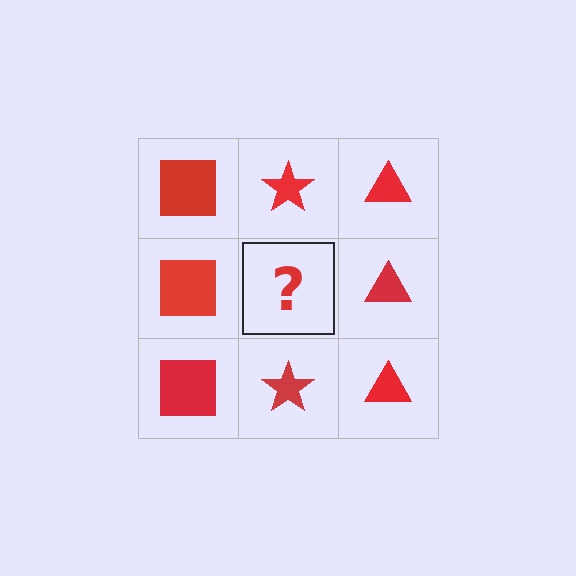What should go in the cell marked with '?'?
The missing cell should contain a red star.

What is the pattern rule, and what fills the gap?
The rule is that each column has a consistent shape. The gap should be filled with a red star.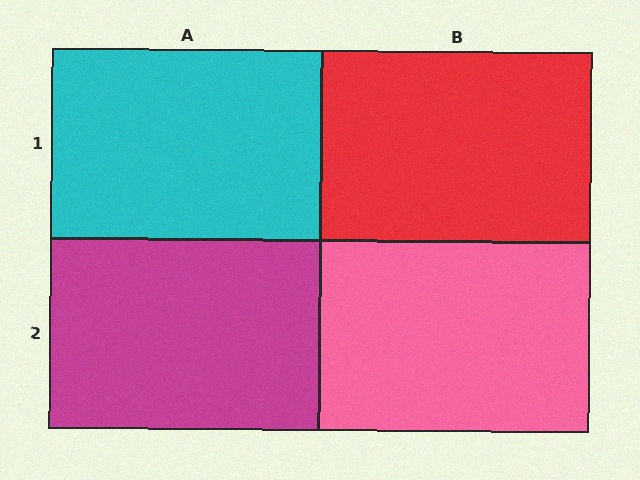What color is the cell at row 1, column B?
Red.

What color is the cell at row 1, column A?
Cyan.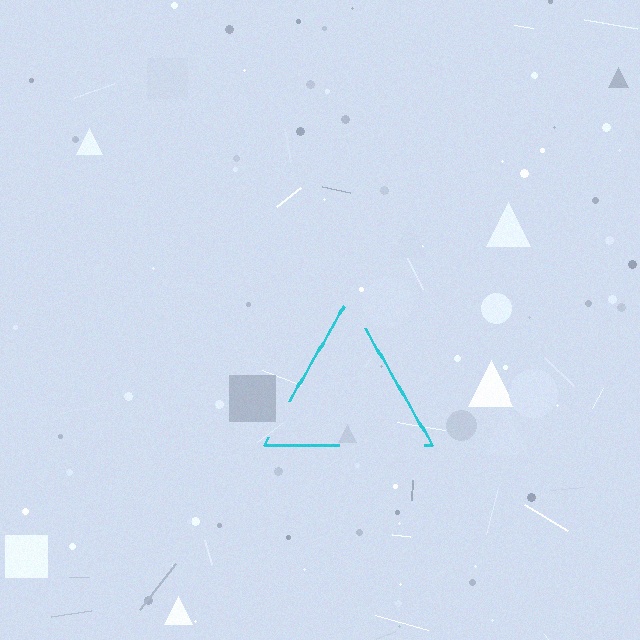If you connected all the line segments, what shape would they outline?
They would outline a triangle.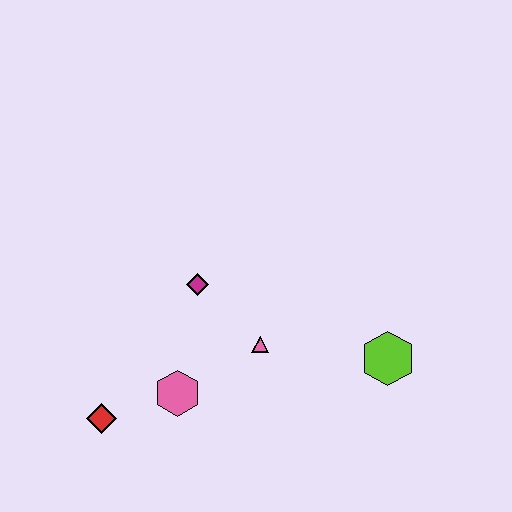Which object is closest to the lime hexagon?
The pink triangle is closest to the lime hexagon.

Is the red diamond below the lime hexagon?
Yes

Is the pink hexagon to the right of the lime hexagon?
No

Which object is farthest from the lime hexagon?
The red diamond is farthest from the lime hexagon.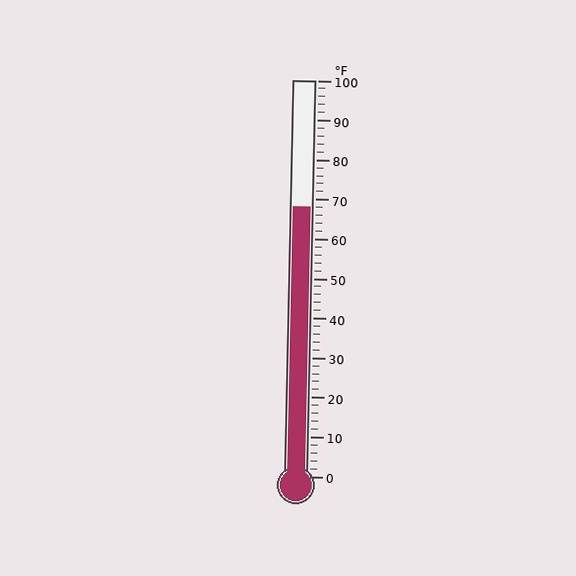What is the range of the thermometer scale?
The thermometer scale ranges from 0°F to 100°F.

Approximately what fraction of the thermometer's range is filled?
The thermometer is filled to approximately 70% of its range.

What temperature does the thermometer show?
The thermometer shows approximately 68°F.